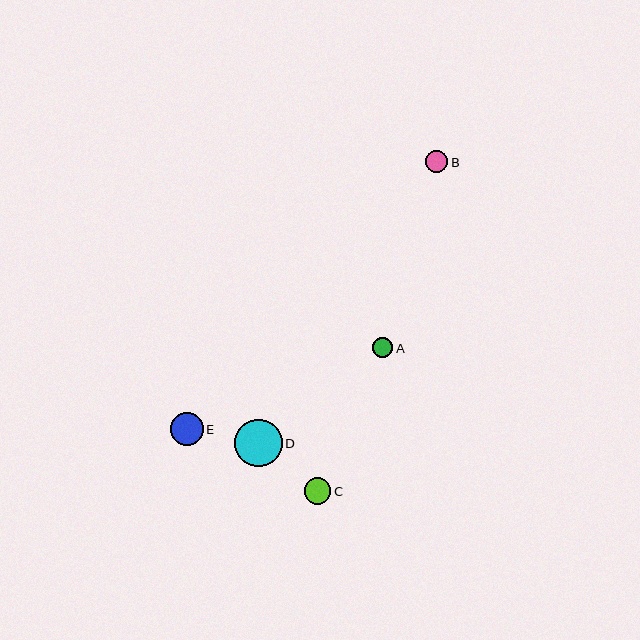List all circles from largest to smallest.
From largest to smallest: D, E, C, B, A.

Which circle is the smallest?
Circle A is the smallest with a size of approximately 20 pixels.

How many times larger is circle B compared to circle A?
Circle B is approximately 1.1 times the size of circle A.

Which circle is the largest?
Circle D is the largest with a size of approximately 47 pixels.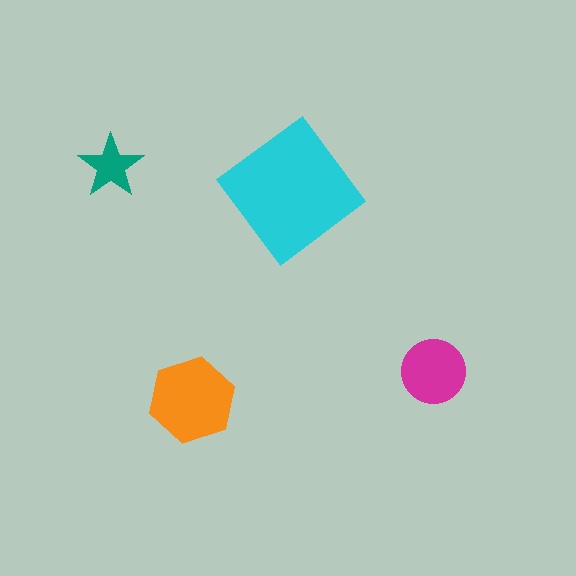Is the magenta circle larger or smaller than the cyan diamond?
Smaller.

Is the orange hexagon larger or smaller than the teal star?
Larger.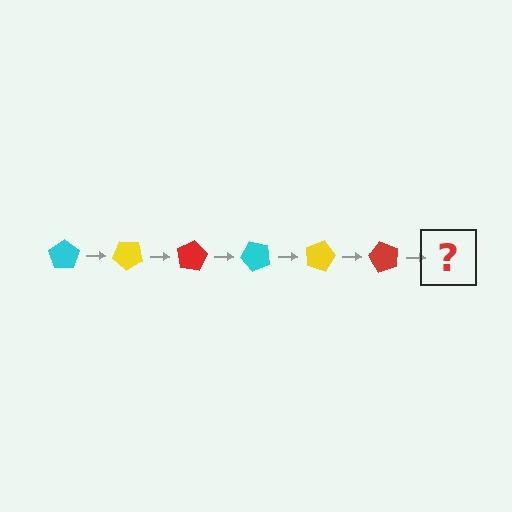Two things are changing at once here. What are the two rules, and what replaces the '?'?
The two rules are that it rotates 40 degrees each step and the color cycles through cyan, yellow, and red. The '?' should be a cyan pentagon, rotated 240 degrees from the start.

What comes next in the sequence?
The next element should be a cyan pentagon, rotated 240 degrees from the start.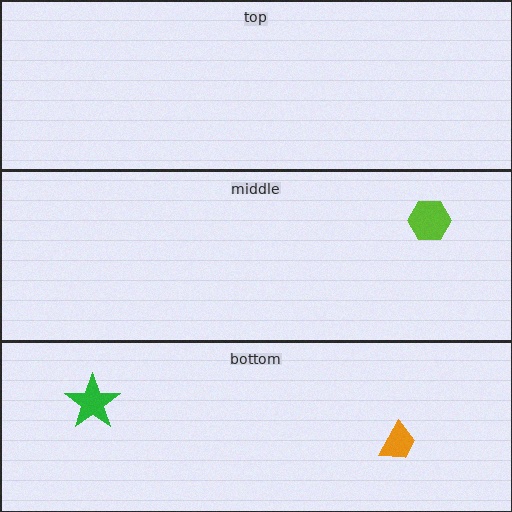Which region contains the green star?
The bottom region.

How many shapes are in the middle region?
1.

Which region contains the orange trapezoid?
The bottom region.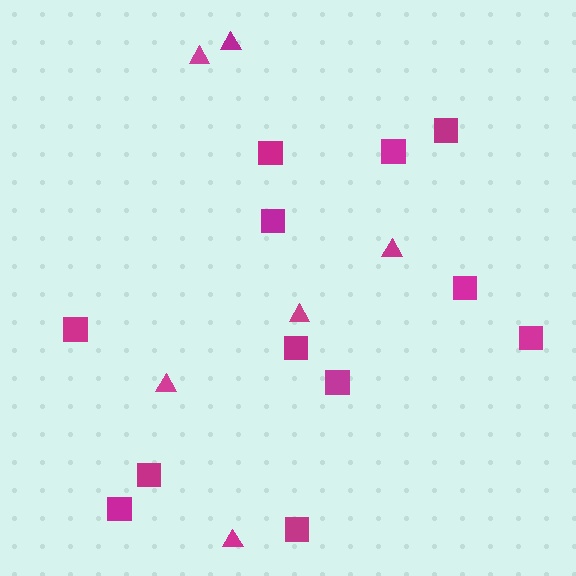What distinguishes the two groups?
There are 2 groups: one group of squares (12) and one group of triangles (6).